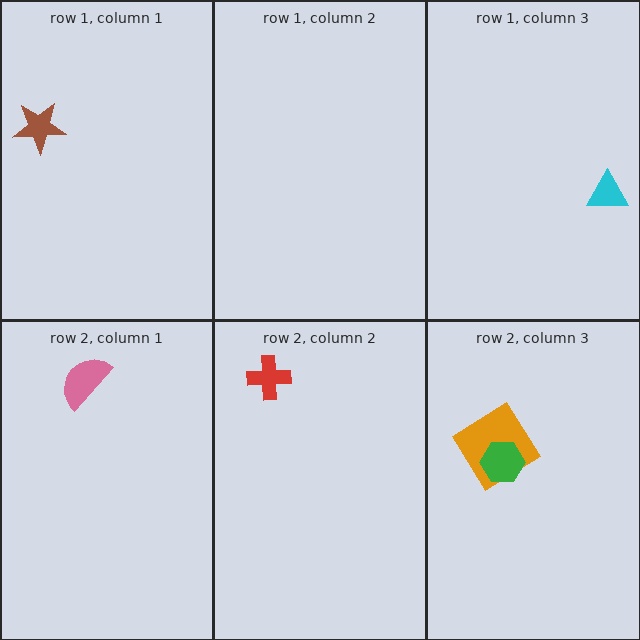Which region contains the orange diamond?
The row 2, column 3 region.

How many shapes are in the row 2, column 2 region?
1.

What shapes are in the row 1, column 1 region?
The brown star.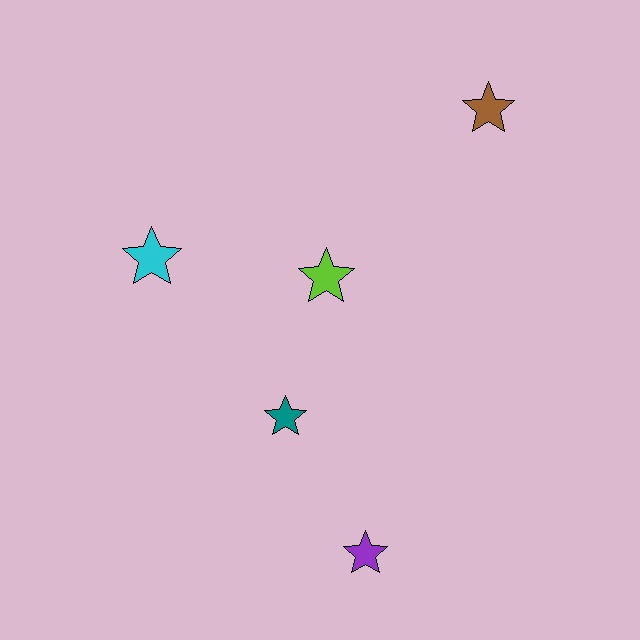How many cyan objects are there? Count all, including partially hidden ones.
There is 1 cyan object.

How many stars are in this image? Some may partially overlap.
There are 5 stars.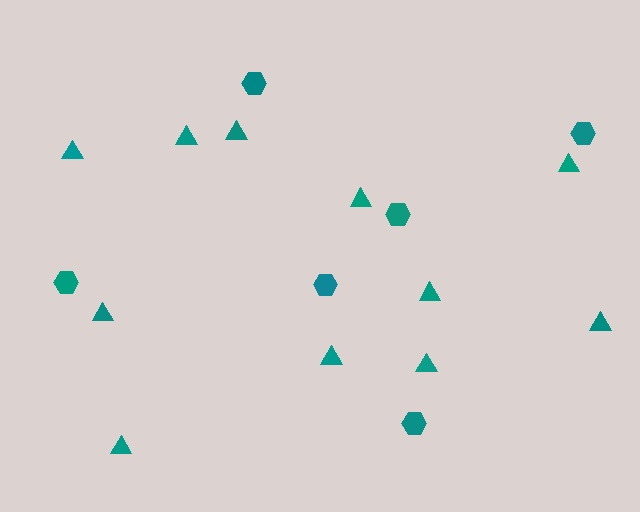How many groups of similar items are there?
There are 2 groups: one group of hexagons (6) and one group of triangles (11).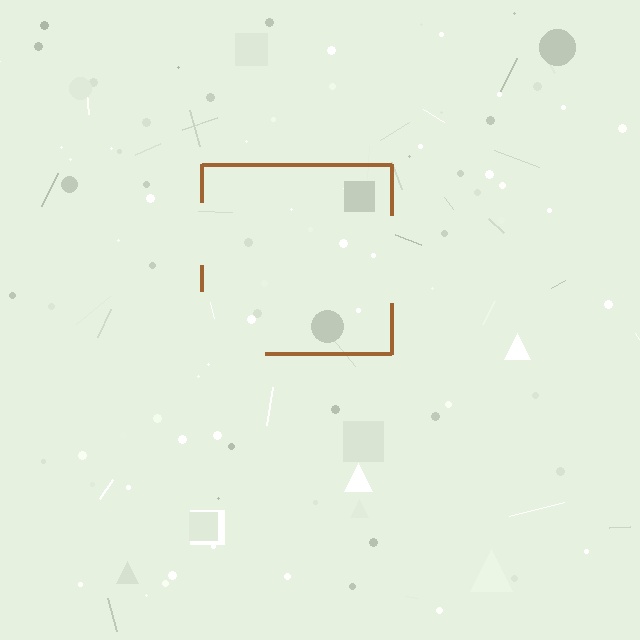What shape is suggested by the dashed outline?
The dashed outline suggests a square.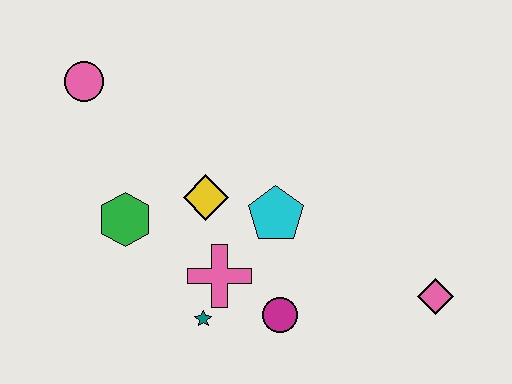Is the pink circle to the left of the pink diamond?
Yes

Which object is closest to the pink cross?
The teal star is closest to the pink cross.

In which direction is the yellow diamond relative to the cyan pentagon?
The yellow diamond is to the left of the cyan pentagon.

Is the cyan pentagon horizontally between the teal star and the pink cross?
No